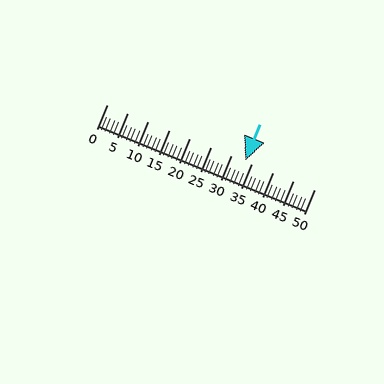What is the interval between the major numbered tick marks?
The major tick marks are spaced 5 units apart.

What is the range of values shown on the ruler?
The ruler shows values from 0 to 50.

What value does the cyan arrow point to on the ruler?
The cyan arrow points to approximately 33.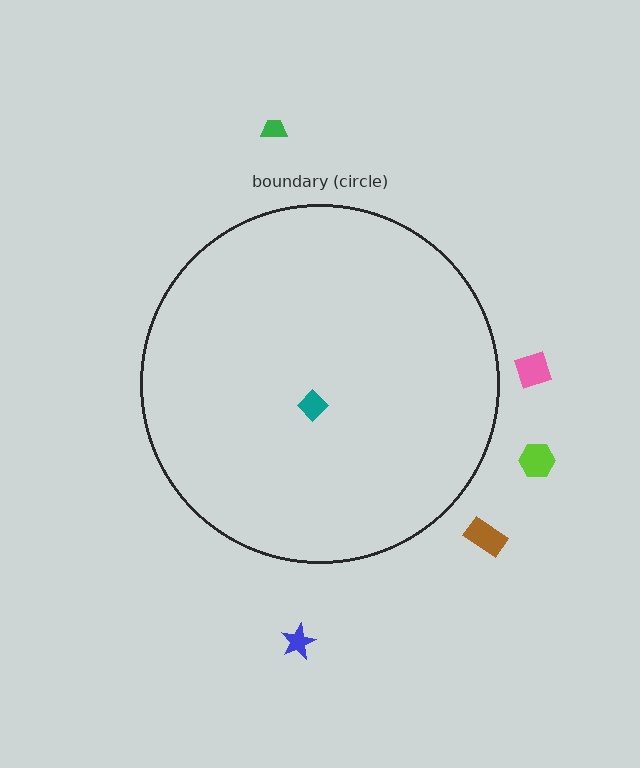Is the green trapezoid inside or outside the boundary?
Outside.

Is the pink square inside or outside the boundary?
Outside.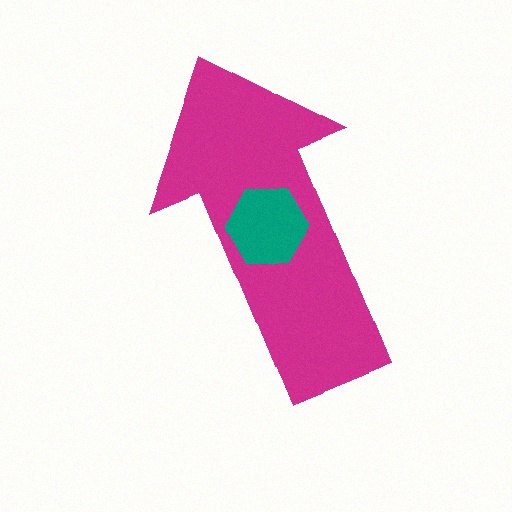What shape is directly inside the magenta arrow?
The teal hexagon.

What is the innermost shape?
The teal hexagon.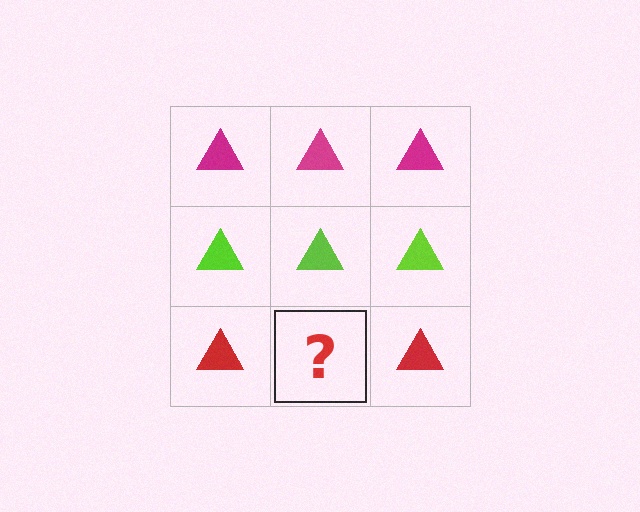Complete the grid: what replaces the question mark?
The question mark should be replaced with a red triangle.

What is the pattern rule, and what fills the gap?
The rule is that each row has a consistent color. The gap should be filled with a red triangle.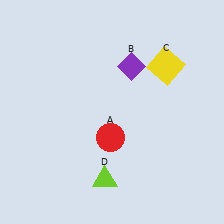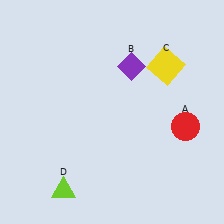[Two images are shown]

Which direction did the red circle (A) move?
The red circle (A) moved right.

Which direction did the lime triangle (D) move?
The lime triangle (D) moved left.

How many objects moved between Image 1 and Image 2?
2 objects moved between the two images.